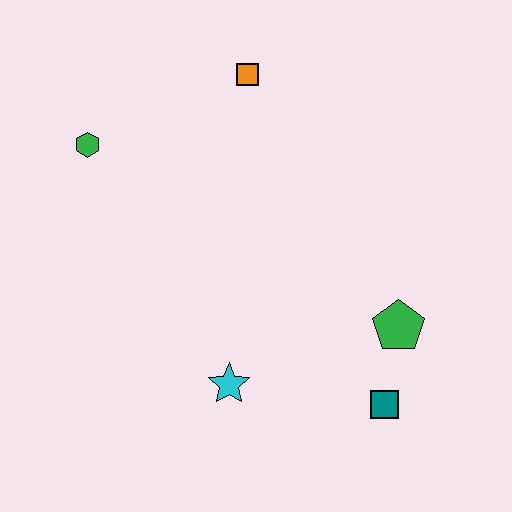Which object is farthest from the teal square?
The green hexagon is farthest from the teal square.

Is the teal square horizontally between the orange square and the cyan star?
No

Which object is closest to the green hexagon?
The orange square is closest to the green hexagon.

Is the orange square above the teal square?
Yes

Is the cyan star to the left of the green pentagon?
Yes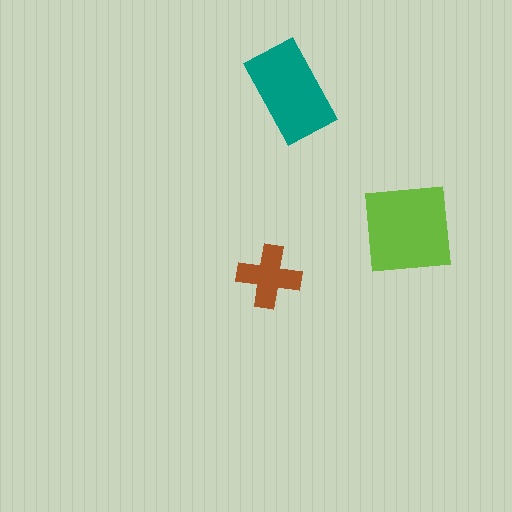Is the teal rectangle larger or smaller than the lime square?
Smaller.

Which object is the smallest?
The brown cross.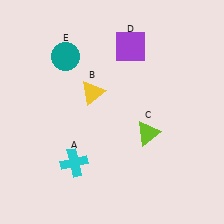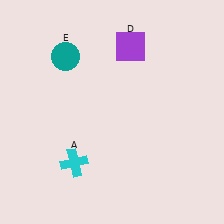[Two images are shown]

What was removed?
The yellow triangle (B), the lime triangle (C) were removed in Image 2.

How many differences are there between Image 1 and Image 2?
There are 2 differences between the two images.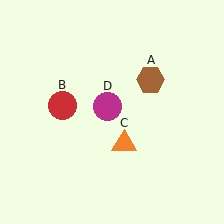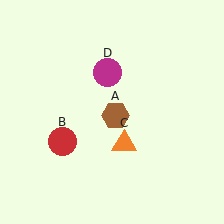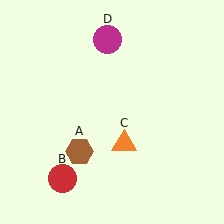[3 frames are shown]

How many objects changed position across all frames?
3 objects changed position: brown hexagon (object A), red circle (object B), magenta circle (object D).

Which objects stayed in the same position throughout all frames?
Orange triangle (object C) remained stationary.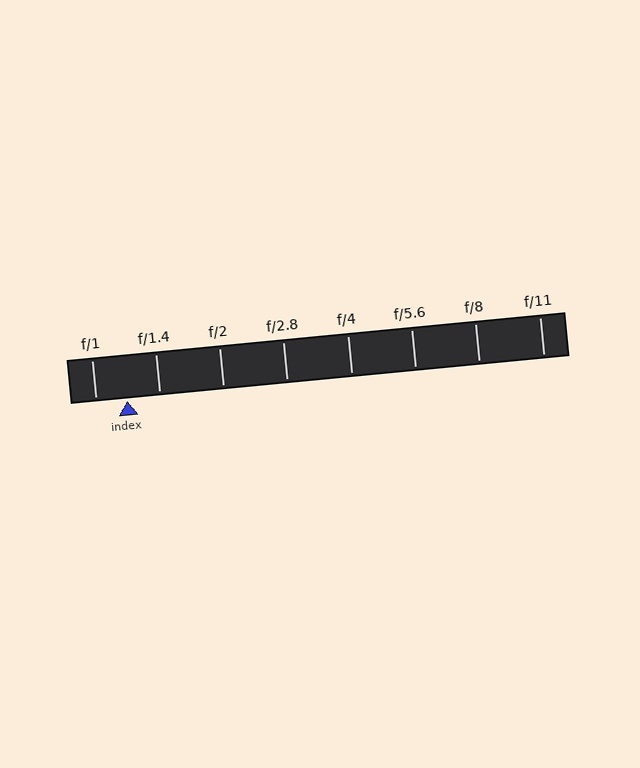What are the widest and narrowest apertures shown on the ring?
The widest aperture shown is f/1 and the narrowest is f/11.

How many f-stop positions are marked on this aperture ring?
There are 8 f-stop positions marked.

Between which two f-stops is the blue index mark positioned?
The index mark is between f/1 and f/1.4.